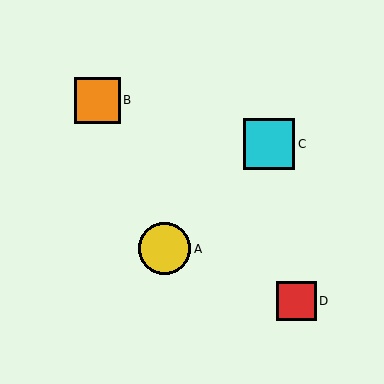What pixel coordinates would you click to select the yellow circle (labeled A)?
Click at (165, 249) to select the yellow circle A.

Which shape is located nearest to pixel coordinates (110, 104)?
The orange square (labeled B) at (97, 100) is nearest to that location.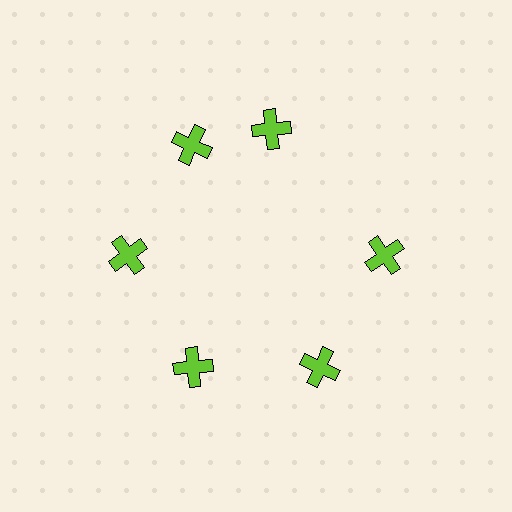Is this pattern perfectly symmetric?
No. The 6 lime crosses are arranged in a ring, but one element near the 1 o'clock position is rotated out of alignment along the ring, breaking the 6-fold rotational symmetry.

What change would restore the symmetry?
The symmetry would be restored by rotating it back into even spacing with its neighbors so that all 6 crosses sit at equal angles and equal distance from the center.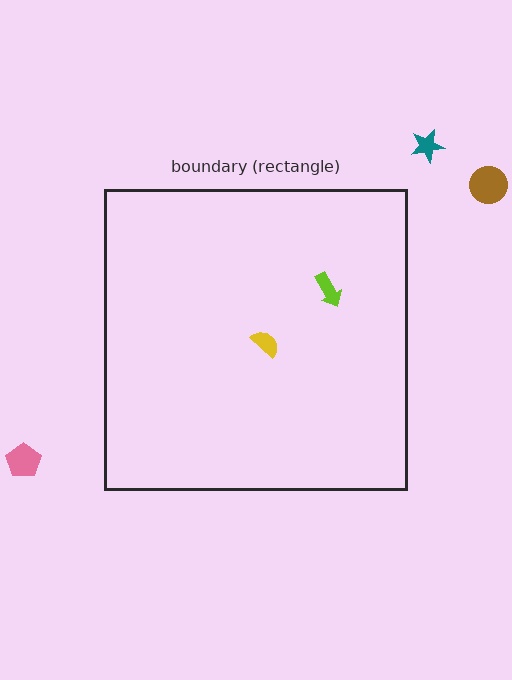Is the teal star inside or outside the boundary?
Outside.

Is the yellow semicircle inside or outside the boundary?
Inside.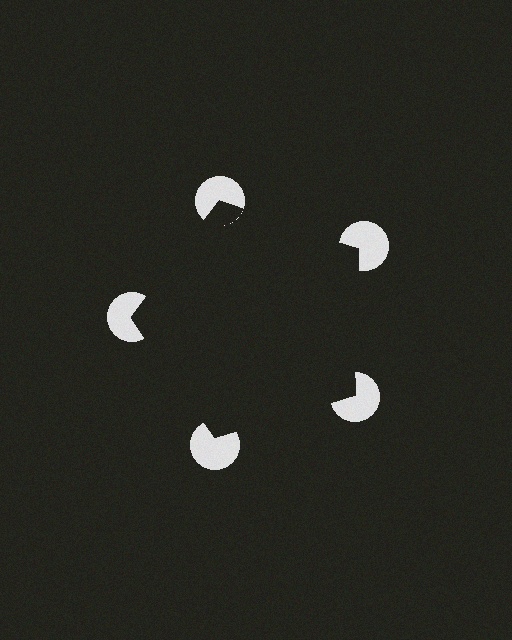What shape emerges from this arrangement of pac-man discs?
An illusory pentagon — its edges are inferred from the aligned wedge cuts in the pac-man discs, not physically drawn.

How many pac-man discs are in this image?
There are 5 — one at each vertex of the illusory pentagon.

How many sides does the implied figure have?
5 sides.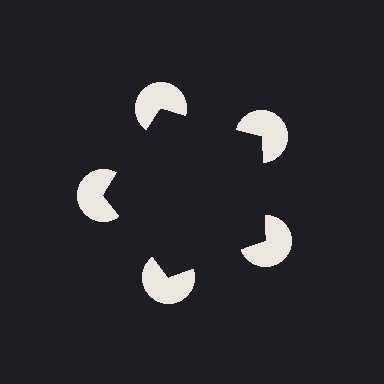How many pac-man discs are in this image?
There are 5 — one at each vertex of the illusory pentagon.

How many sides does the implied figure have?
5 sides.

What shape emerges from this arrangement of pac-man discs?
An illusory pentagon — its edges are inferred from the aligned wedge cuts in the pac-man discs, not physically drawn.